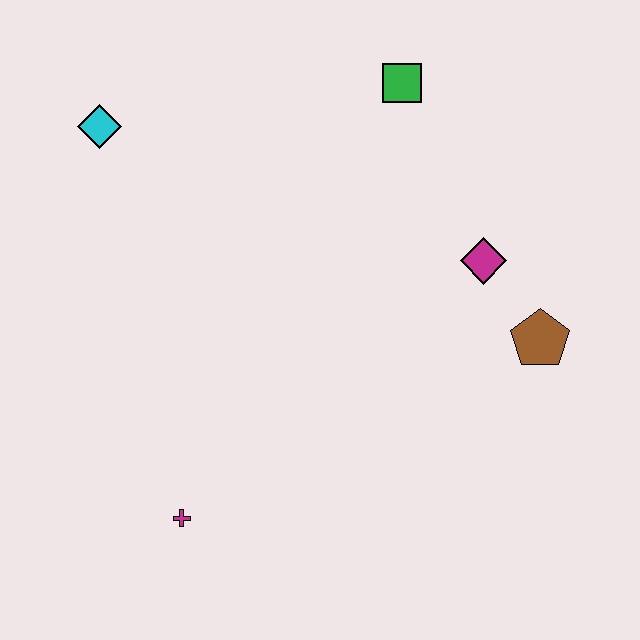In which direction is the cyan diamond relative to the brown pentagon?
The cyan diamond is to the left of the brown pentagon.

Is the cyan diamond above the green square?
No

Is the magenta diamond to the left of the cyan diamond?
No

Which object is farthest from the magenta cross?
The green square is farthest from the magenta cross.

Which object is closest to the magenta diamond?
The brown pentagon is closest to the magenta diamond.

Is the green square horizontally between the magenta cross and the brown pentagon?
Yes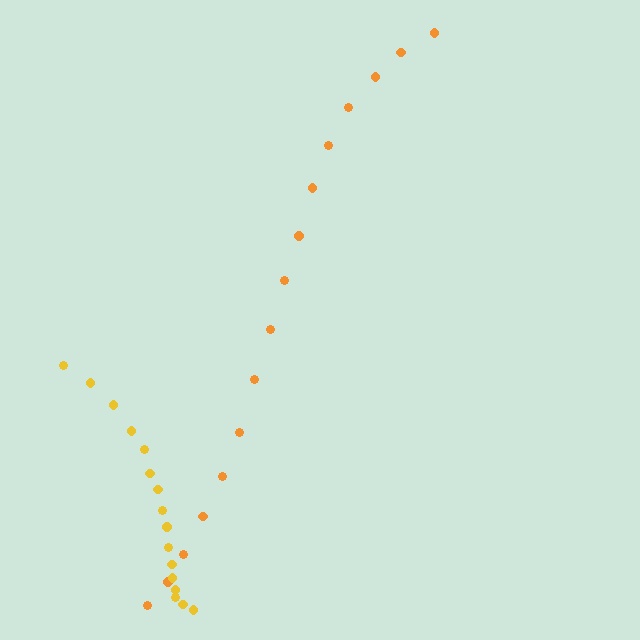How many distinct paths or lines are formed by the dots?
There are 2 distinct paths.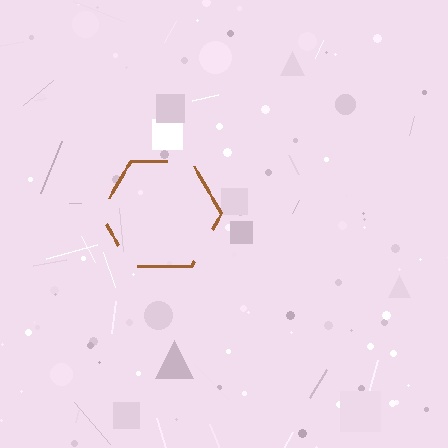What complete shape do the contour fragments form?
The contour fragments form a hexagon.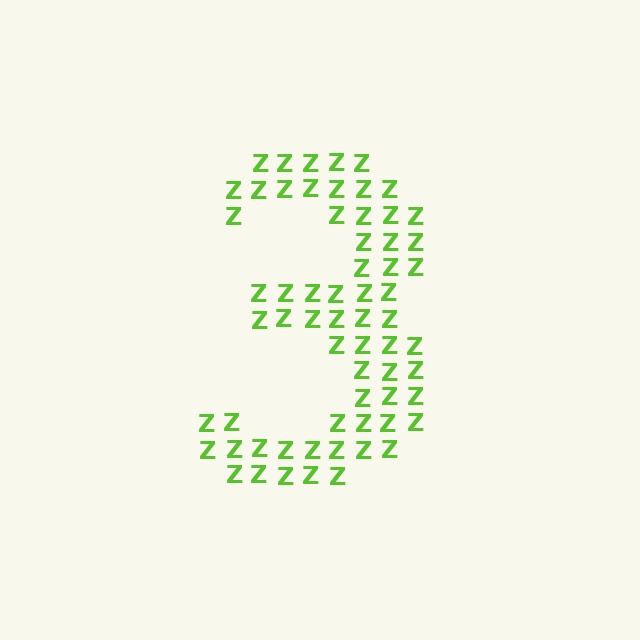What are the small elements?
The small elements are letter Z's.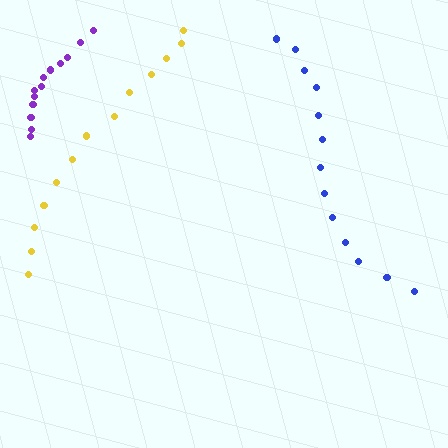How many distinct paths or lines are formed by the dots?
There are 3 distinct paths.